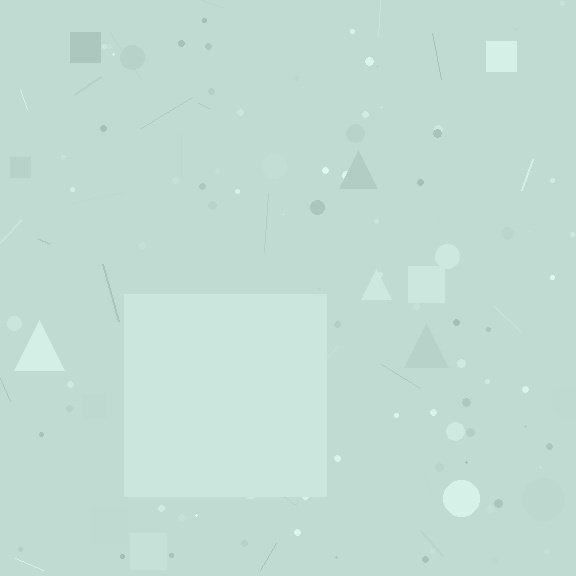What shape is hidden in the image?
A square is hidden in the image.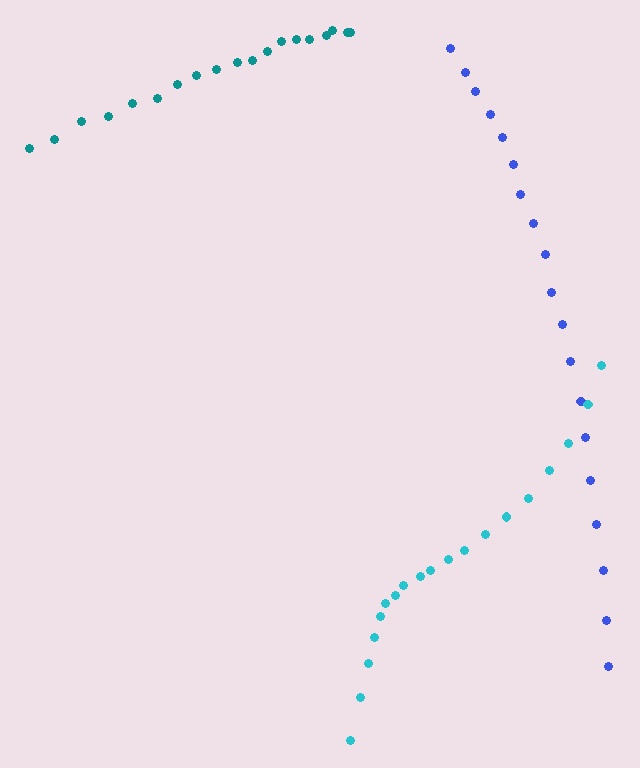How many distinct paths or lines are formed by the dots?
There are 3 distinct paths.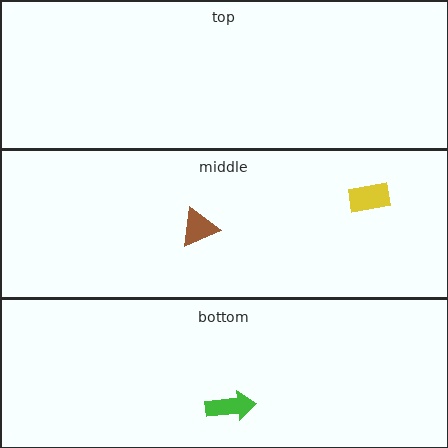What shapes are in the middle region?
The yellow rectangle, the brown triangle.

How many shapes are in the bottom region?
1.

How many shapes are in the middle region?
2.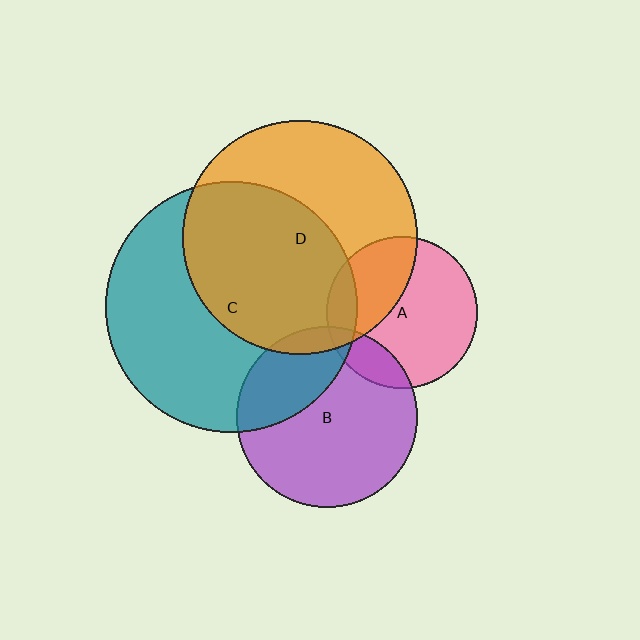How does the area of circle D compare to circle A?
Approximately 2.4 times.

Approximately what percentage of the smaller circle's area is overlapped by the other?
Approximately 10%.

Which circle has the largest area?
Circle C (teal).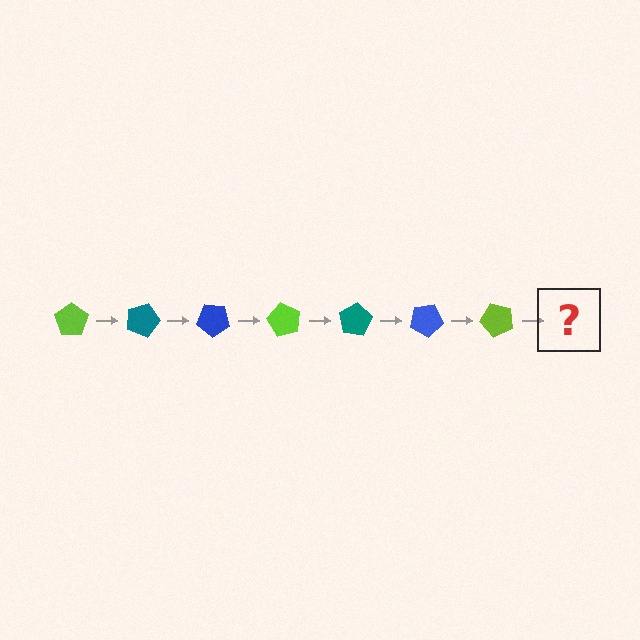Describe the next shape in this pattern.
It should be a teal pentagon, rotated 140 degrees from the start.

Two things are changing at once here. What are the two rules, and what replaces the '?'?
The two rules are that it rotates 20 degrees each step and the color cycles through lime, teal, and blue. The '?' should be a teal pentagon, rotated 140 degrees from the start.